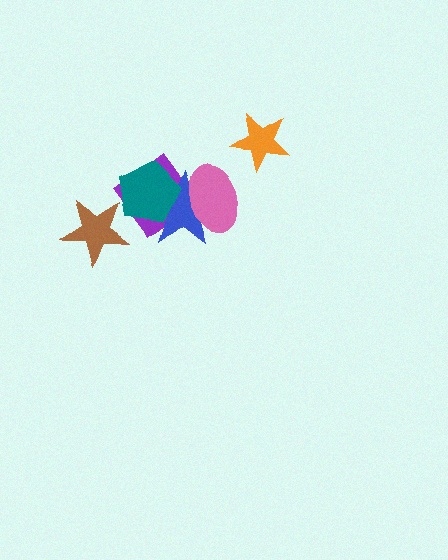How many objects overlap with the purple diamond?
3 objects overlap with the purple diamond.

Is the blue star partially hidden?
Yes, it is partially covered by another shape.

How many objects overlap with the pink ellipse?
2 objects overlap with the pink ellipse.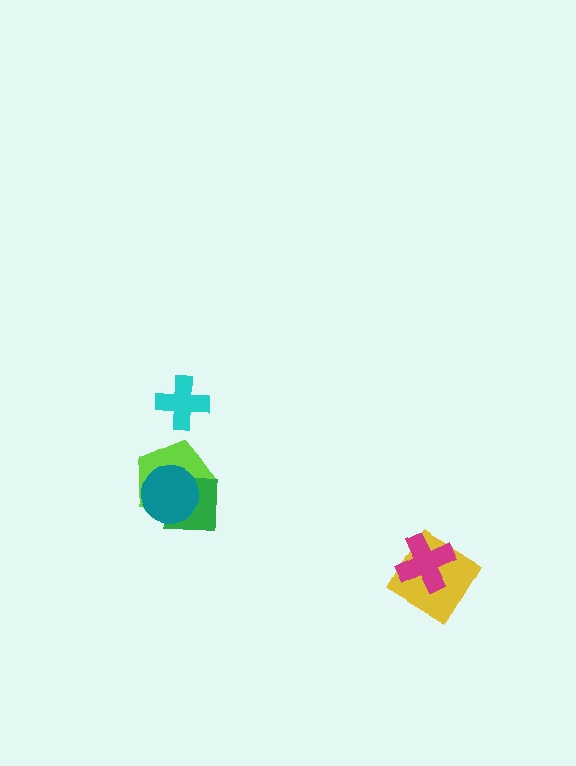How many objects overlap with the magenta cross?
1 object overlaps with the magenta cross.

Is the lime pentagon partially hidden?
Yes, it is partially covered by another shape.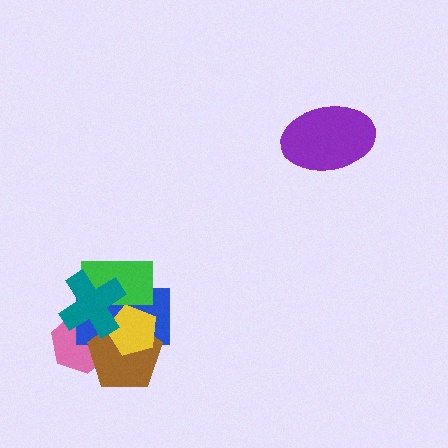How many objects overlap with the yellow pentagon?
5 objects overlap with the yellow pentagon.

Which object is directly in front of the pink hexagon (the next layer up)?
The blue rectangle is directly in front of the pink hexagon.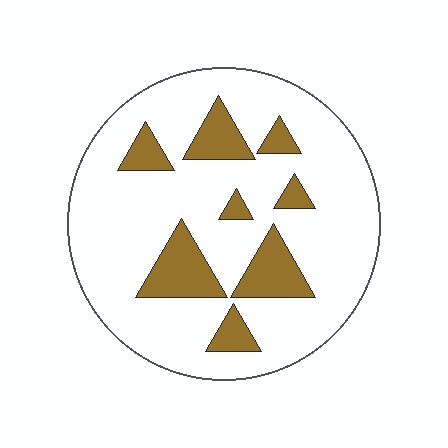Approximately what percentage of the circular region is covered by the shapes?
Approximately 20%.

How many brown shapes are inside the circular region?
8.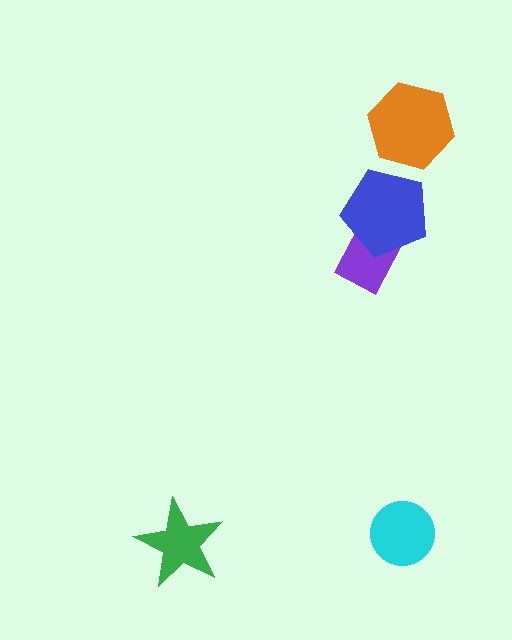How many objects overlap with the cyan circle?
0 objects overlap with the cyan circle.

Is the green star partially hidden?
No, no other shape covers it.